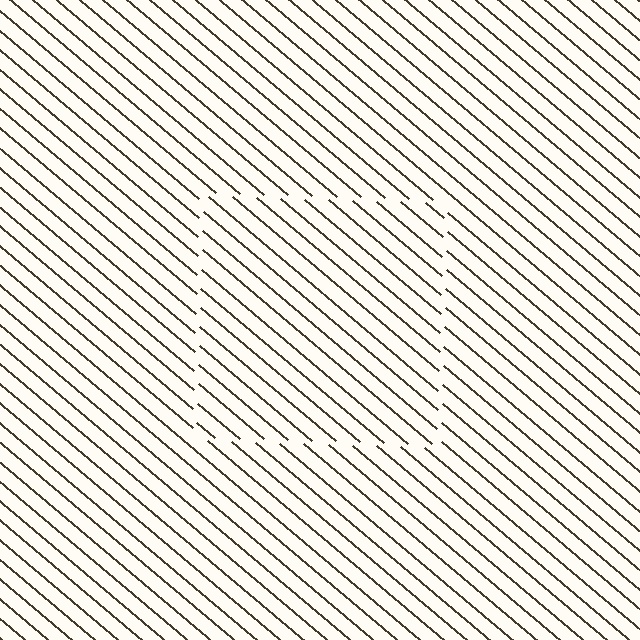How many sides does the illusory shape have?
4 sides — the line-ends trace a square.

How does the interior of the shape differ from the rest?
The interior of the shape contains the same grating, shifted by half a period — the contour is defined by the phase discontinuity where line-ends from the inner and outer gratings abut.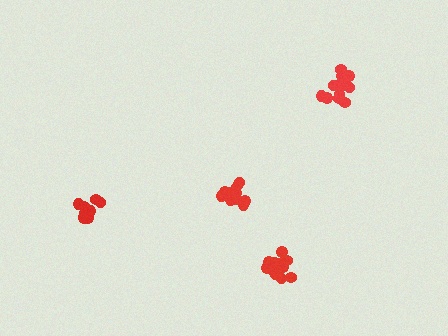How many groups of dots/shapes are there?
There are 4 groups.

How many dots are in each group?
Group 1: 12 dots, Group 2: 13 dots, Group 3: 11 dots, Group 4: 17 dots (53 total).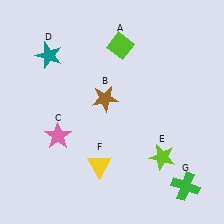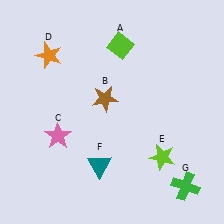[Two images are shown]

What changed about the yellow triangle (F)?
In Image 1, F is yellow. In Image 2, it changed to teal.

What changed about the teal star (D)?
In Image 1, D is teal. In Image 2, it changed to orange.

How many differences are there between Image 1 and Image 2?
There are 2 differences between the two images.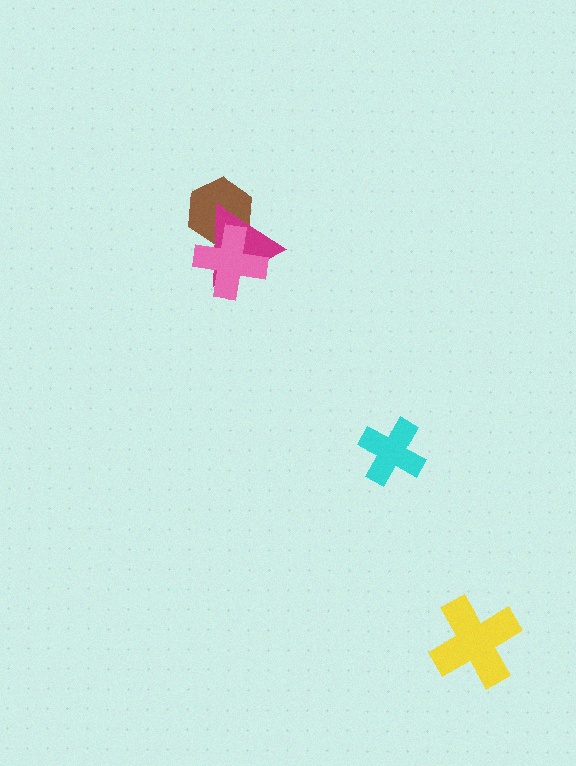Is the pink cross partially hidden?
No, no other shape covers it.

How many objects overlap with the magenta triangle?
2 objects overlap with the magenta triangle.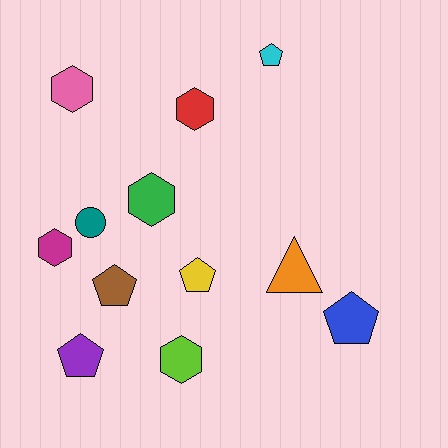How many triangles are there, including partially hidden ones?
There is 1 triangle.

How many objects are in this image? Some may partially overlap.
There are 12 objects.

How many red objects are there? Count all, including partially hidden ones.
There is 1 red object.